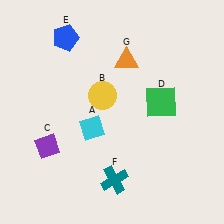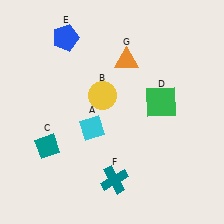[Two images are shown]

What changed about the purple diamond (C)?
In Image 1, C is purple. In Image 2, it changed to teal.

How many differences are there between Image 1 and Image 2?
There is 1 difference between the two images.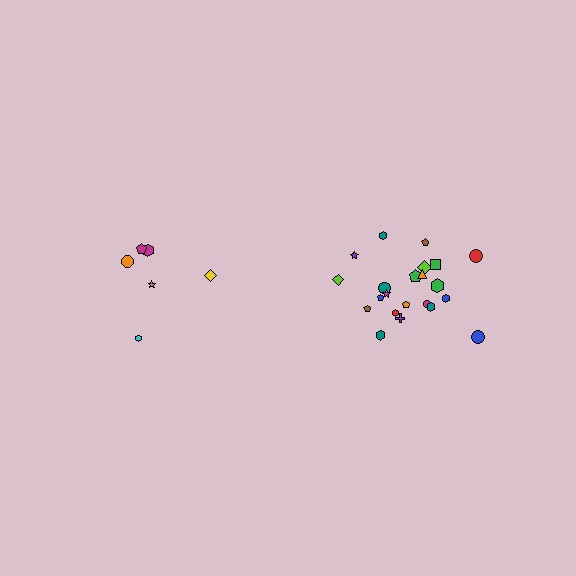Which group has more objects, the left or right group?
The right group.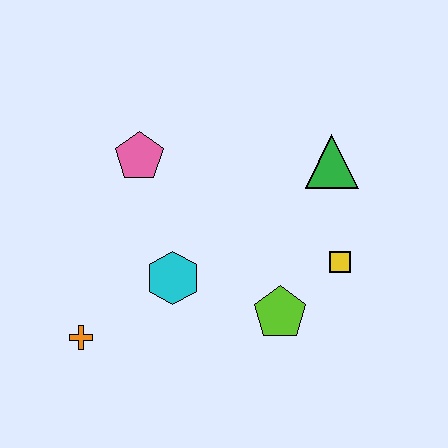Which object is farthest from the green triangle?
The orange cross is farthest from the green triangle.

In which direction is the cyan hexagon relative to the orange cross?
The cyan hexagon is to the right of the orange cross.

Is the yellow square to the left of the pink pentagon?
No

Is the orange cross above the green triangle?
No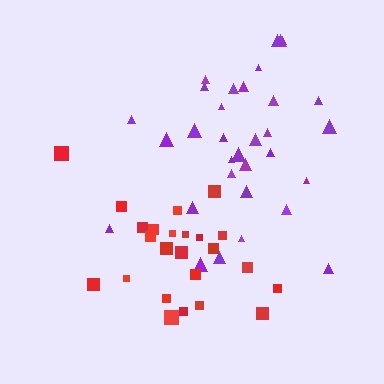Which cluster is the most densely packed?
Red.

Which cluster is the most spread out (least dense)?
Purple.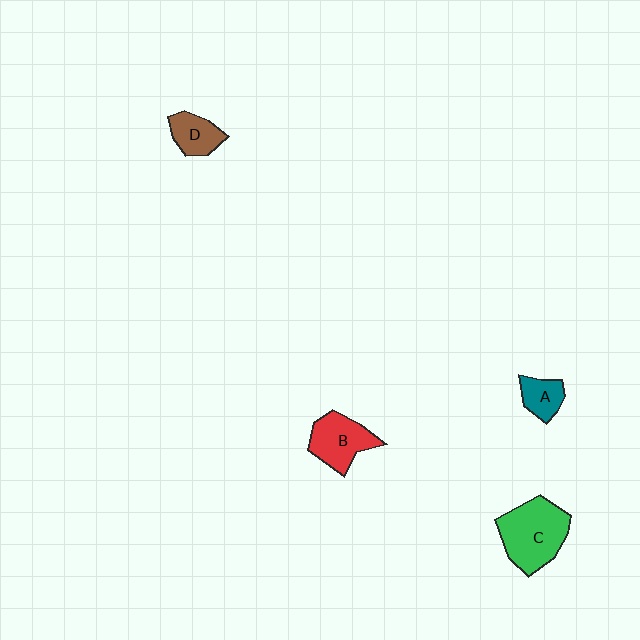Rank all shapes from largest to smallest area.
From largest to smallest: C (green), B (red), D (brown), A (teal).